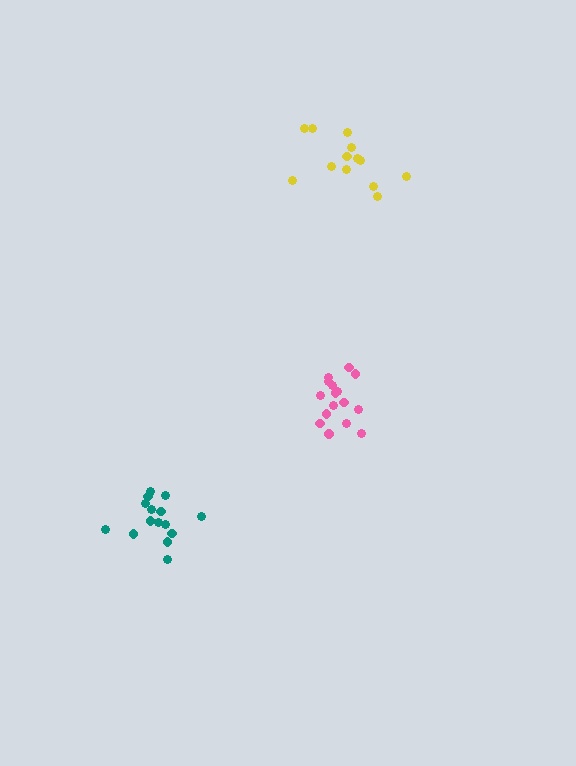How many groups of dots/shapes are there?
There are 3 groups.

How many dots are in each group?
Group 1: 16 dots, Group 2: 13 dots, Group 3: 15 dots (44 total).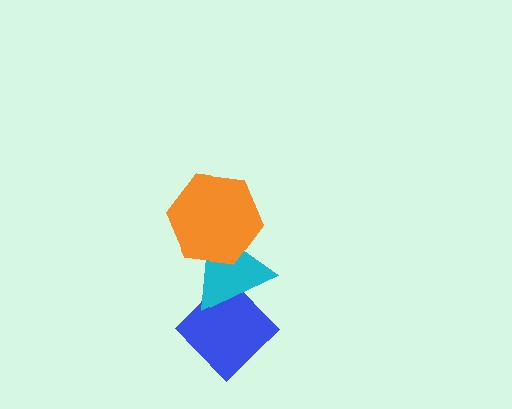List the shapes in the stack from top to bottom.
From top to bottom: the orange hexagon, the cyan triangle, the blue diamond.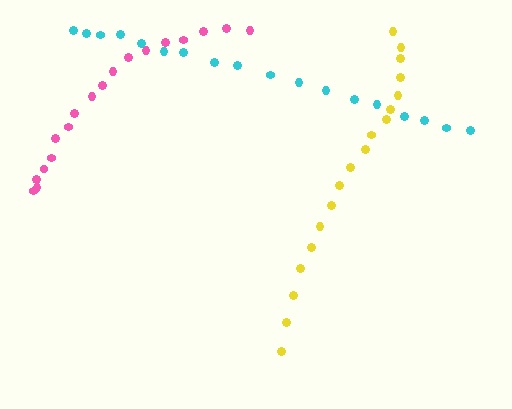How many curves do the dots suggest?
There are 3 distinct paths.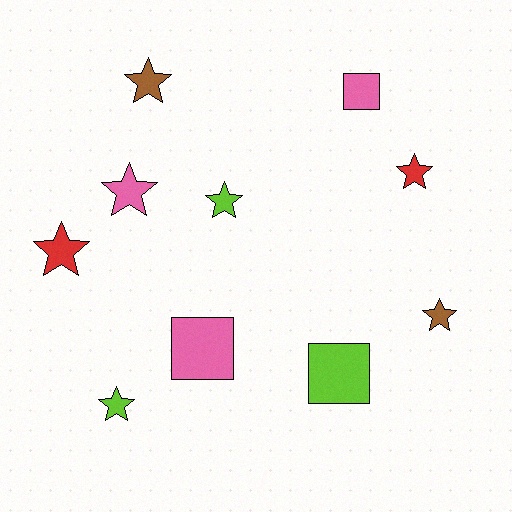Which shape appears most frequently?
Star, with 7 objects.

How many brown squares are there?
There are no brown squares.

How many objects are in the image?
There are 10 objects.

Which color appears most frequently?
Lime, with 3 objects.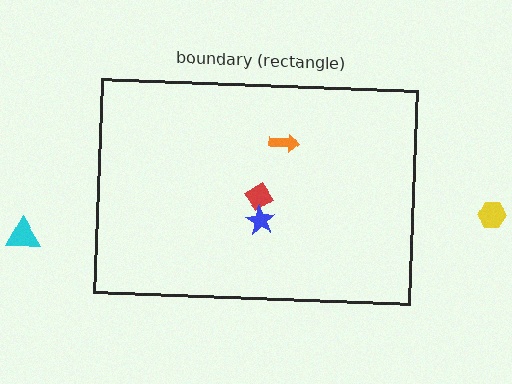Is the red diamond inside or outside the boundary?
Inside.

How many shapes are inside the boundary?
3 inside, 2 outside.